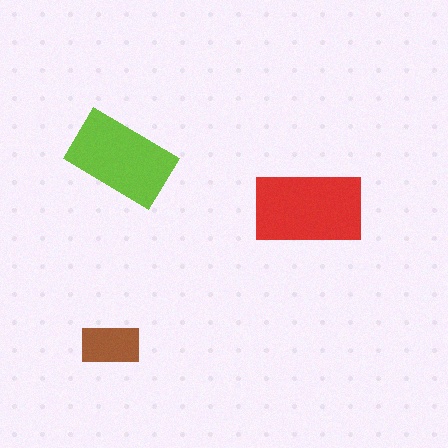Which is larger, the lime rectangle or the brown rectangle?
The lime one.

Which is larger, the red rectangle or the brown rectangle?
The red one.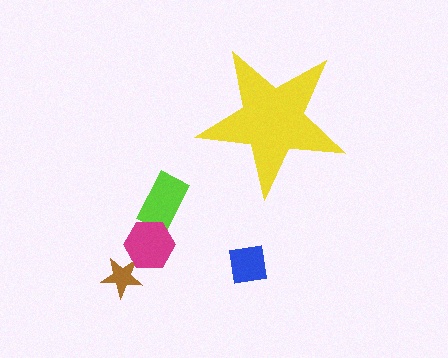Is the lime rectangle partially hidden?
No, the lime rectangle is fully visible.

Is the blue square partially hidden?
No, the blue square is fully visible.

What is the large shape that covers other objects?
A yellow star.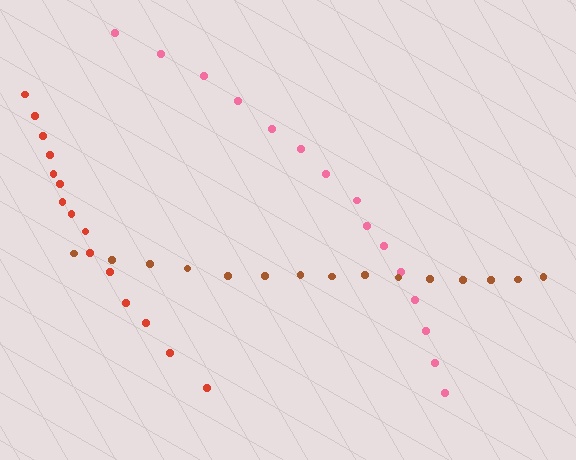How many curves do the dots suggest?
There are 3 distinct paths.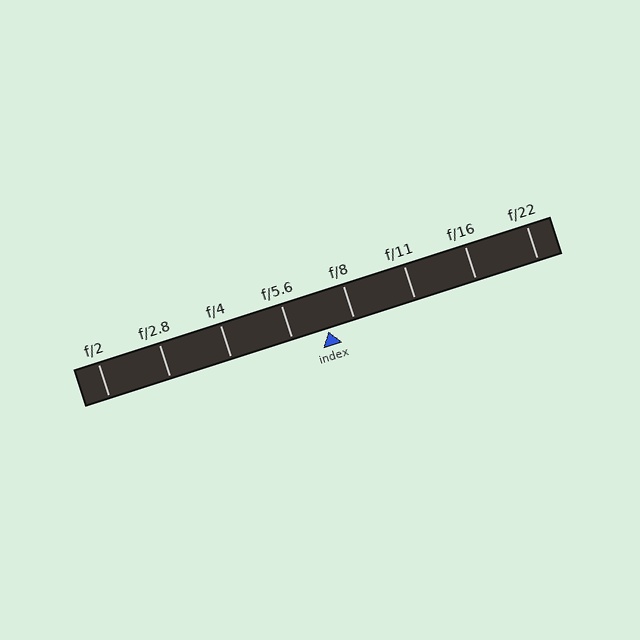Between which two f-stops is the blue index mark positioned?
The index mark is between f/5.6 and f/8.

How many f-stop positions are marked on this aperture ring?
There are 8 f-stop positions marked.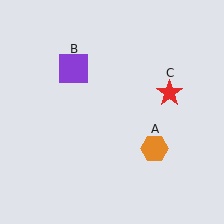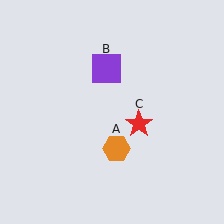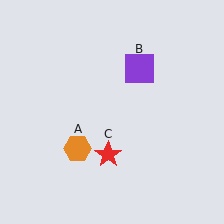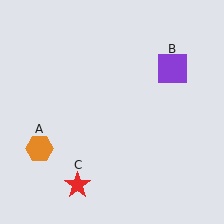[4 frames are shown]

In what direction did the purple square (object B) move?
The purple square (object B) moved right.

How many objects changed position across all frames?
3 objects changed position: orange hexagon (object A), purple square (object B), red star (object C).